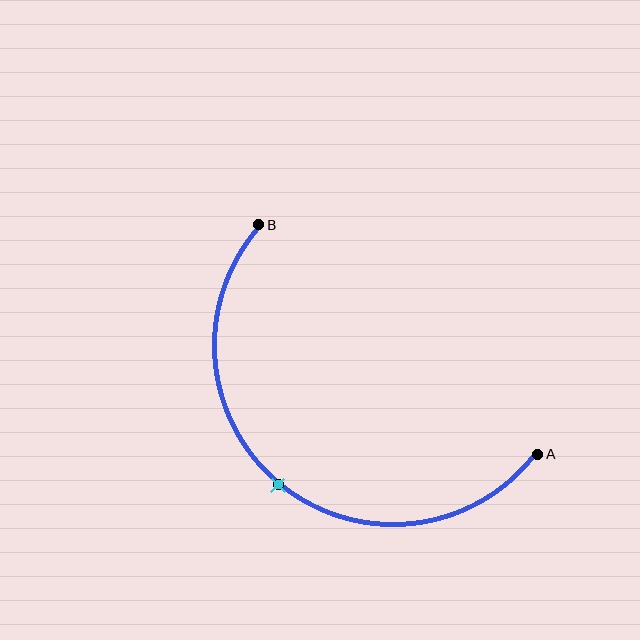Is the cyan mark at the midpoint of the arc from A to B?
Yes. The cyan mark lies on the arc at equal arc-length from both A and B — it is the arc midpoint.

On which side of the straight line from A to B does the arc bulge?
The arc bulges below and to the left of the straight line connecting A and B.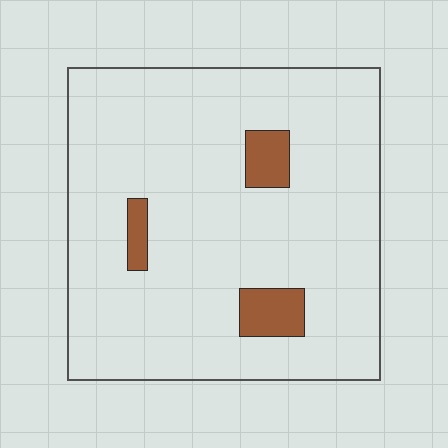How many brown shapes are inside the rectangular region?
3.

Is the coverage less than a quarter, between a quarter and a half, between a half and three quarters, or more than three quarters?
Less than a quarter.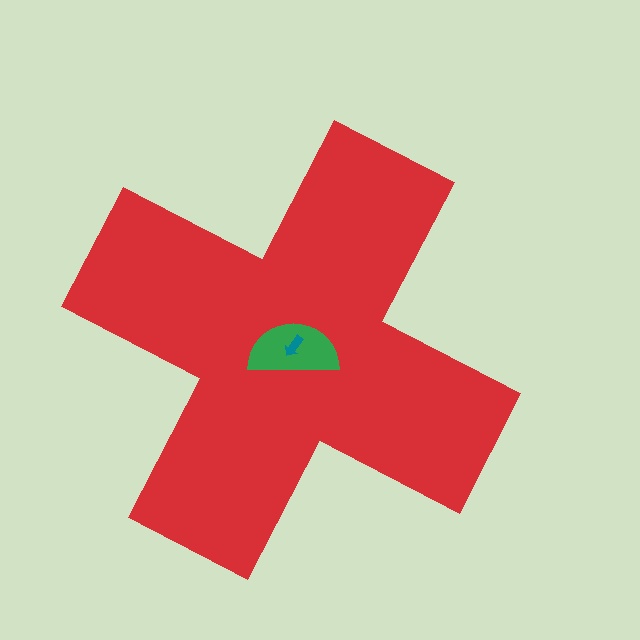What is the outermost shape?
The red cross.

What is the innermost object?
The teal arrow.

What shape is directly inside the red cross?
The green semicircle.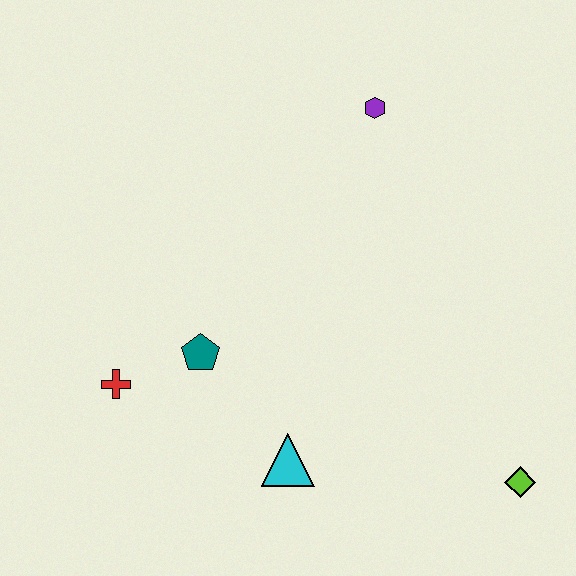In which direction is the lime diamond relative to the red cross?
The lime diamond is to the right of the red cross.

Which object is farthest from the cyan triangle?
The purple hexagon is farthest from the cyan triangle.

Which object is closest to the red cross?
The teal pentagon is closest to the red cross.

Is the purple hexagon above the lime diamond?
Yes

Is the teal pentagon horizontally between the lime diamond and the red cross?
Yes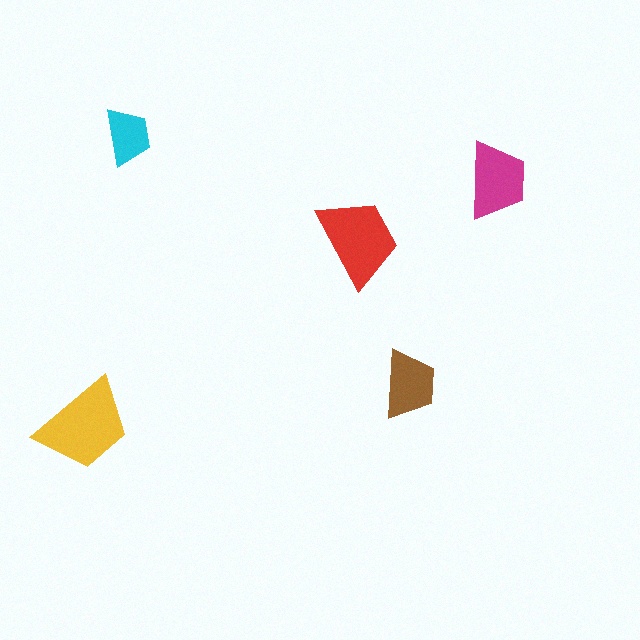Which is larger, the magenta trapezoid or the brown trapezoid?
The magenta one.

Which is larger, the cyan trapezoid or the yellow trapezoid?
The yellow one.